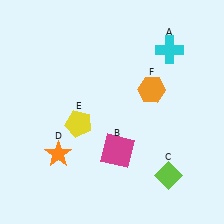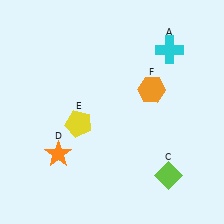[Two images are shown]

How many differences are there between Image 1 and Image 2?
There is 1 difference between the two images.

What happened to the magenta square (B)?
The magenta square (B) was removed in Image 2. It was in the bottom-right area of Image 1.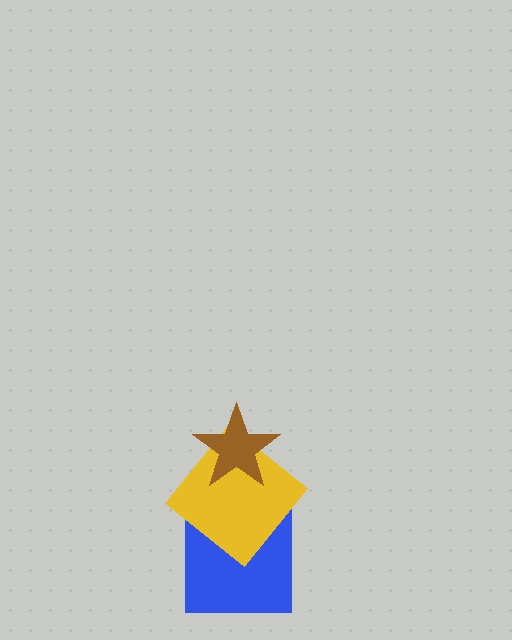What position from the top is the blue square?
The blue square is 3rd from the top.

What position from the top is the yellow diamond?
The yellow diamond is 2nd from the top.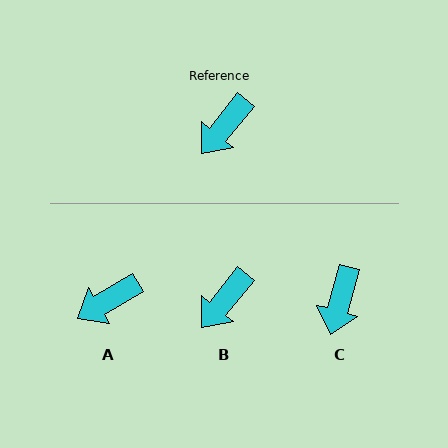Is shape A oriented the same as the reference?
No, it is off by about 20 degrees.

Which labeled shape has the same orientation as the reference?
B.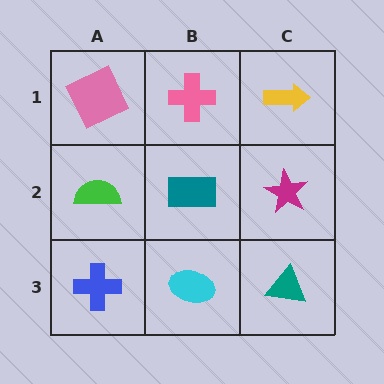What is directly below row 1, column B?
A teal rectangle.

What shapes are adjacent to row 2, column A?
A pink square (row 1, column A), a blue cross (row 3, column A), a teal rectangle (row 2, column B).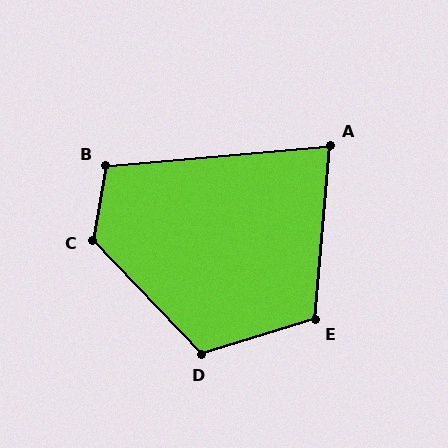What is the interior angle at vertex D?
Approximately 117 degrees (obtuse).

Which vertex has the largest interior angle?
C, at approximately 127 degrees.